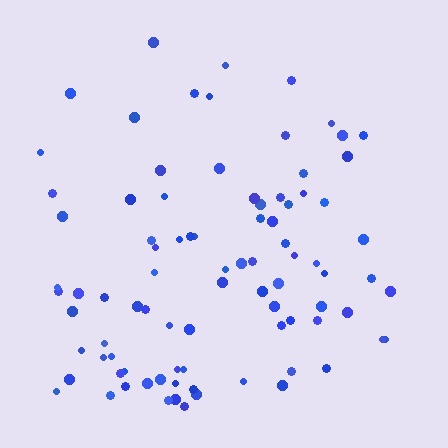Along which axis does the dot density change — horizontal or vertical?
Vertical.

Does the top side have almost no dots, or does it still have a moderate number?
Still a moderate number, just noticeably fewer than the bottom.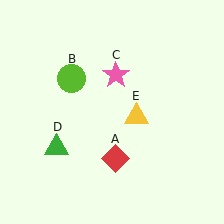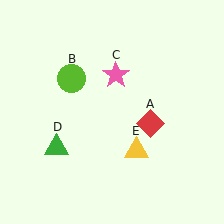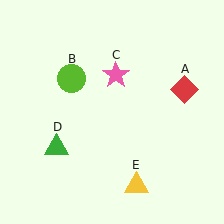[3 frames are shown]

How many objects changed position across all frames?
2 objects changed position: red diamond (object A), yellow triangle (object E).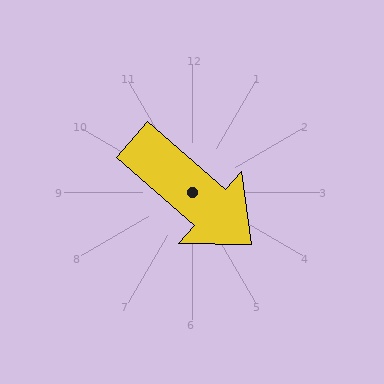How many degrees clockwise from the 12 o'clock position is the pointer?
Approximately 131 degrees.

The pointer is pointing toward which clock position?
Roughly 4 o'clock.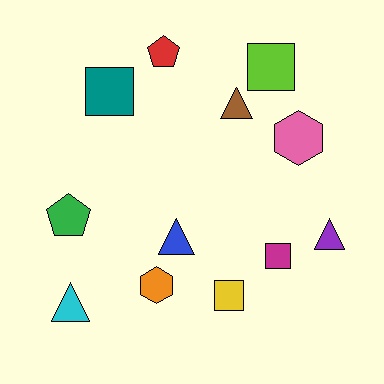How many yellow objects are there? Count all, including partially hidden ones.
There is 1 yellow object.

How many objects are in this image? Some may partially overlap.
There are 12 objects.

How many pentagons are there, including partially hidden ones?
There are 2 pentagons.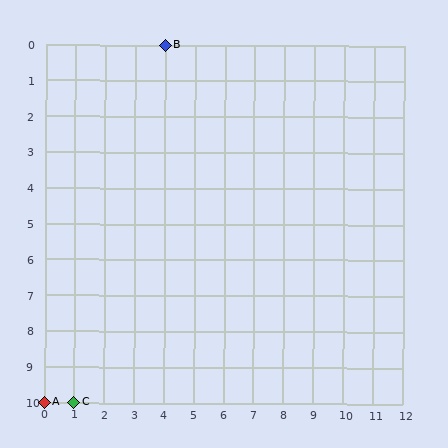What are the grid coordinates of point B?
Point B is at grid coordinates (4, 0).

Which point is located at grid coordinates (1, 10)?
Point C is at (1, 10).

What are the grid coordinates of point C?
Point C is at grid coordinates (1, 10).